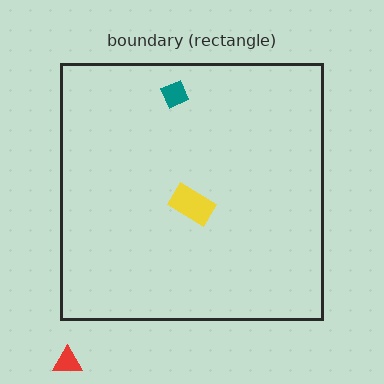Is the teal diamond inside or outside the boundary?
Inside.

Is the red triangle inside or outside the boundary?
Outside.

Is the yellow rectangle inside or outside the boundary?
Inside.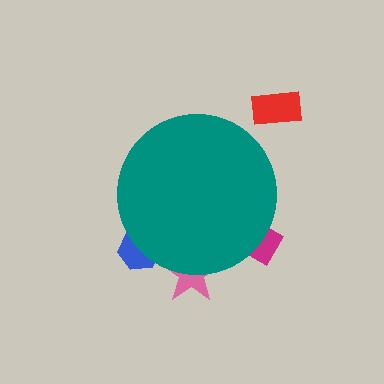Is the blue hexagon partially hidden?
Yes, the blue hexagon is partially hidden behind the teal circle.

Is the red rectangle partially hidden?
No, the red rectangle is fully visible.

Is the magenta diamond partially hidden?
Yes, the magenta diamond is partially hidden behind the teal circle.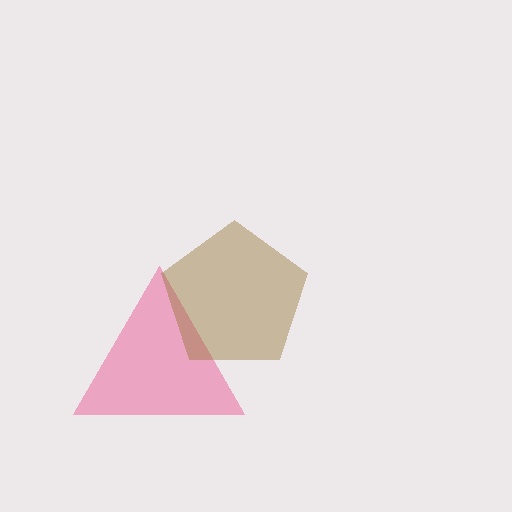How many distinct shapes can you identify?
There are 2 distinct shapes: a pink triangle, a brown pentagon.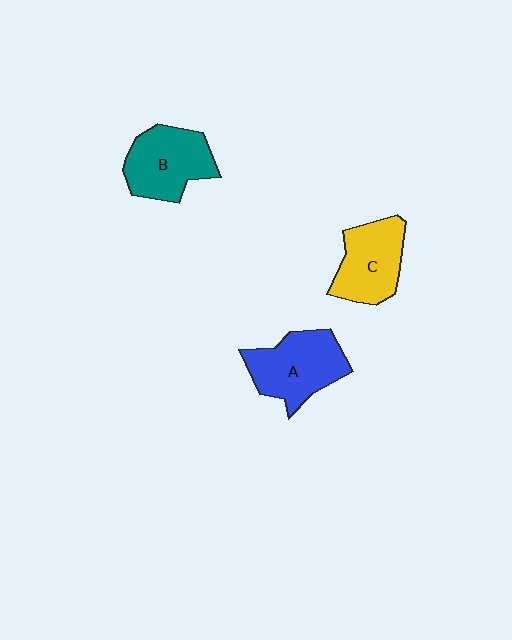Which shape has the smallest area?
Shape C (yellow).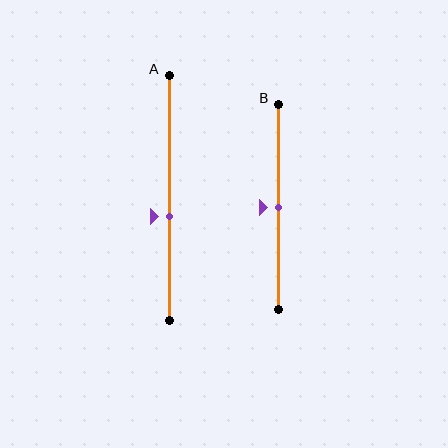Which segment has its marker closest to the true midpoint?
Segment B has its marker closest to the true midpoint.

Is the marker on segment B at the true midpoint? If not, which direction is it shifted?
Yes, the marker on segment B is at the true midpoint.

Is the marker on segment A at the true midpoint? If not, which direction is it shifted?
No, the marker on segment A is shifted downward by about 8% of the segment length.